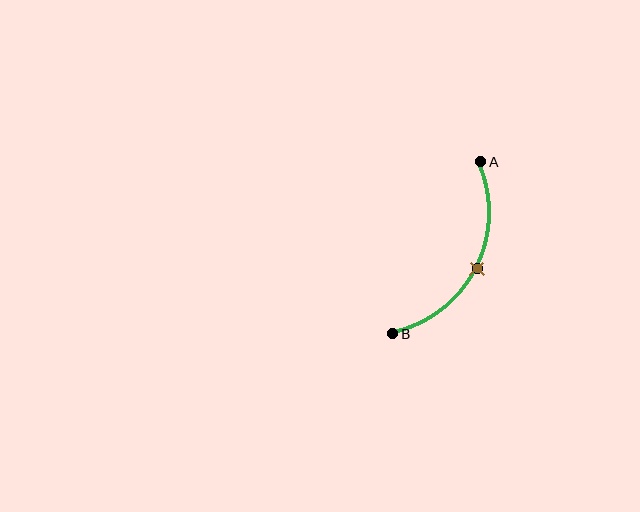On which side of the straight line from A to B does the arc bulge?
The arc bulges to the right of the straight line connecting A and B.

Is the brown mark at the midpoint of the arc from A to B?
Yes. The brown mark lies on the arc at equal arc-length from both A and B — it is the arc midpoint.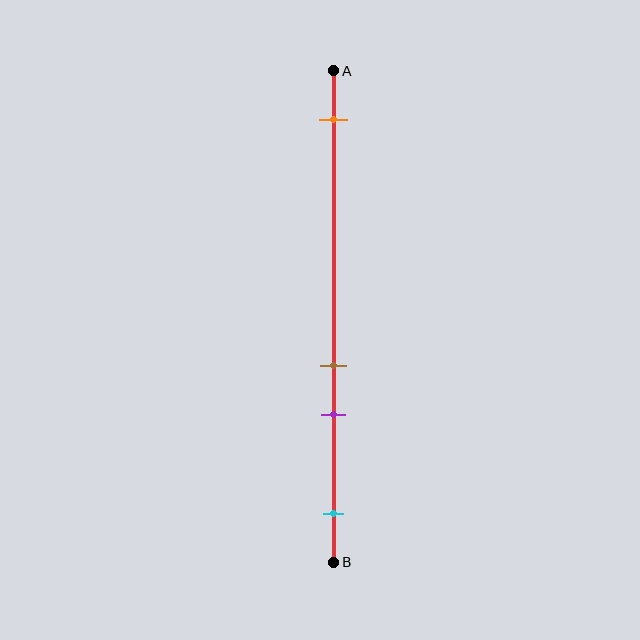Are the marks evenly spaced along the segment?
No, the marks are not evenly spaced.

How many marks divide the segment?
There are 4 marks dividing the segment.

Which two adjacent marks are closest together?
The brown and purple marks are the closest adjacent pair.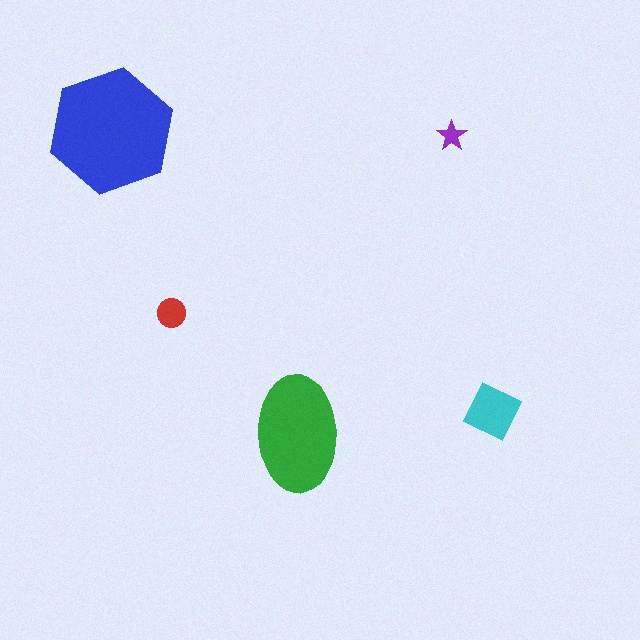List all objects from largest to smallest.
The blue hexagon, the green ellipse, the cyan square, the red circle, the purple star.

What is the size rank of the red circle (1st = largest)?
4th.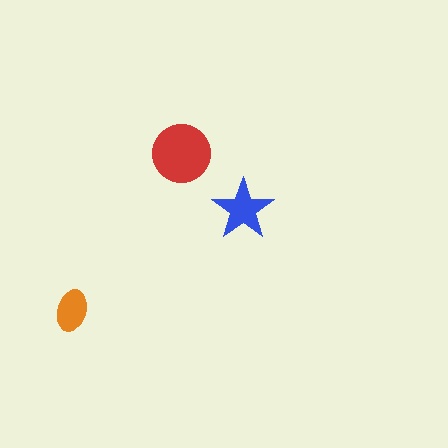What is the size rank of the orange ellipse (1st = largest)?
3rd.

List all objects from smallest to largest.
The orange ellipse, the blue star, the red circle.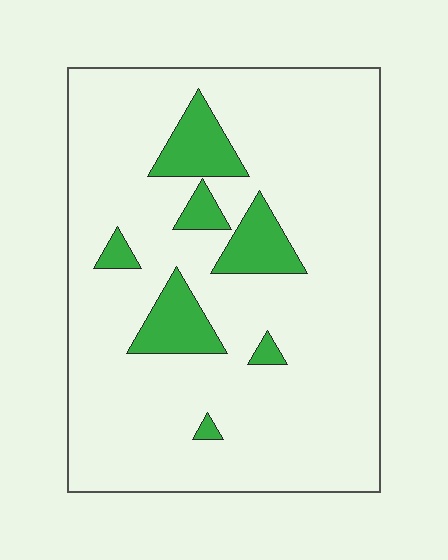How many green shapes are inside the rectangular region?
7.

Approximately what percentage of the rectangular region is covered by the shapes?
Approximately 15%.